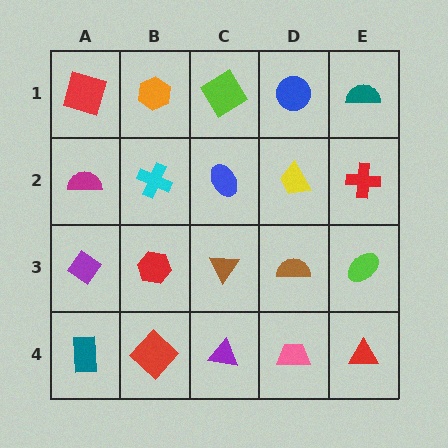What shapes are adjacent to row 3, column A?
A magenta semicircle (row 2, column A), a teal rectangle (row 4, column A), a red hexagon (row 3, column B).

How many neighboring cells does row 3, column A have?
3.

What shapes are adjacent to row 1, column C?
A blue ellipse (row 2, column C), an orange hexagon (row 1, column B), a blue circle (row 1, column D).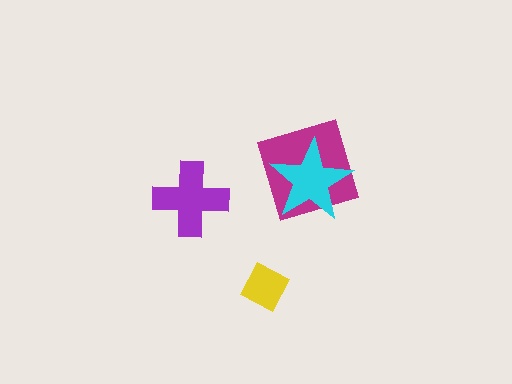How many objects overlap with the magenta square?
1 object overlaps with the magenta square.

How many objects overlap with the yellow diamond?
0 objects overlap with the yellow diamond.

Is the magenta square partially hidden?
Yes, it is partially covered by another shape.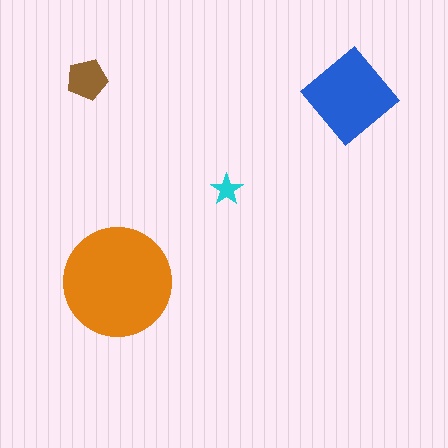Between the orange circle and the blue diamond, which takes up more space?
The orange circle.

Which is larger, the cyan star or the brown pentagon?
The brown pentagon.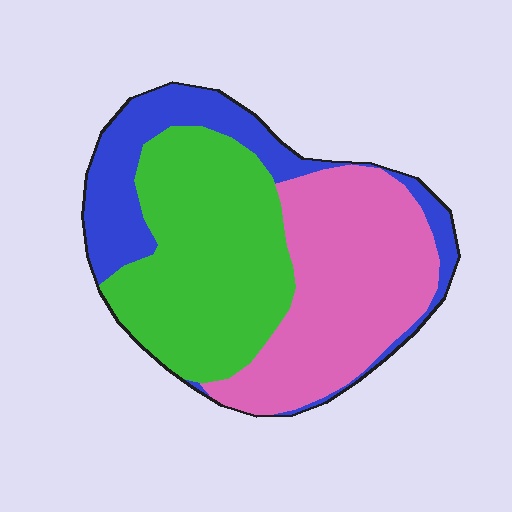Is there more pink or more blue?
Pink.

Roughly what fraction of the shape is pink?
Pink covers 37% of the shape.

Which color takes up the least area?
Blue, at roughly 25%.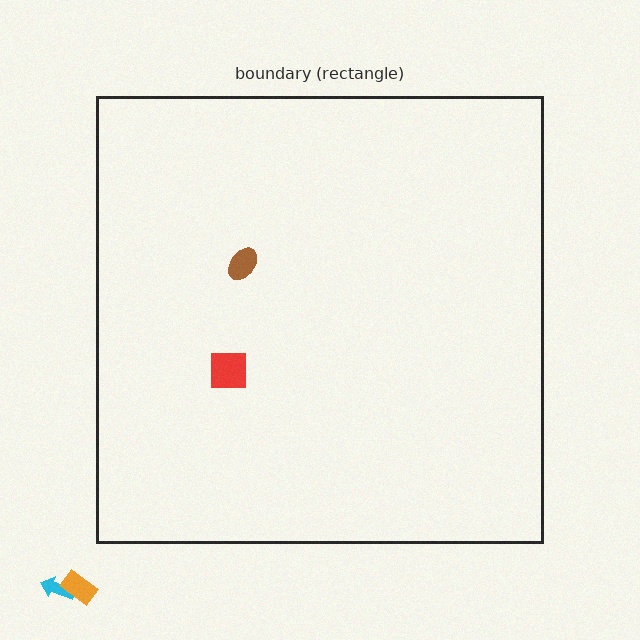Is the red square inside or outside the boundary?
Inside.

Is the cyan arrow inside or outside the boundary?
Outside.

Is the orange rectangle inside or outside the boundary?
Outside.